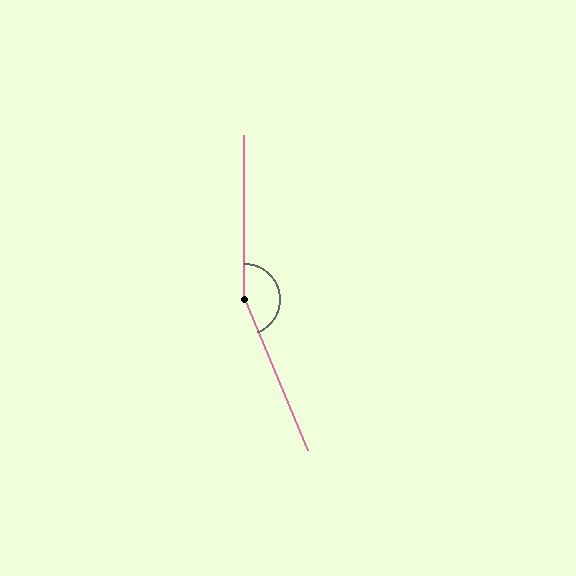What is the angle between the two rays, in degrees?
Approximately 158 degrees.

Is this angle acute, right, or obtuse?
It is obtuse.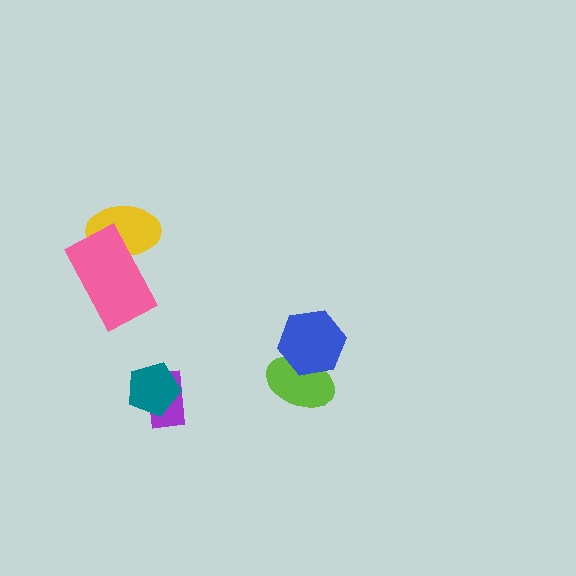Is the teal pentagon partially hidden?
No, no other shape covers it.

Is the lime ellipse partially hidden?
Yes, it is partially covered by another shape.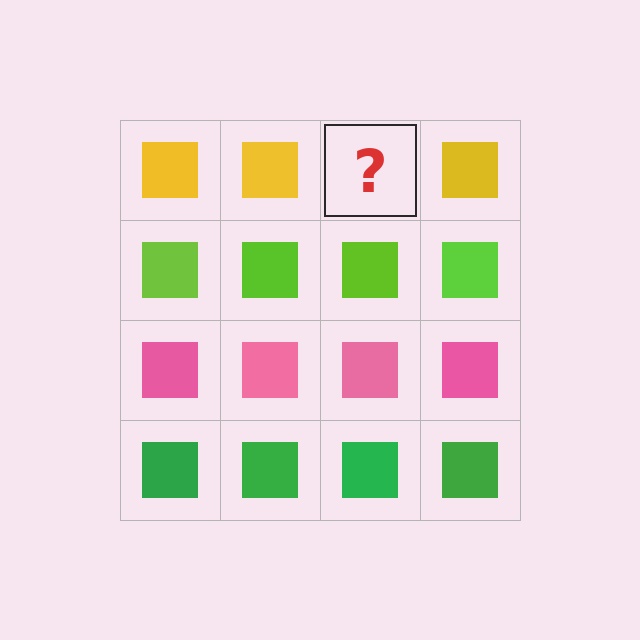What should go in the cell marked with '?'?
The missing cell should contain a yellow square.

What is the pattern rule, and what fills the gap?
The rule is that each row has a consistent color. The gap should be filled with a yellow square.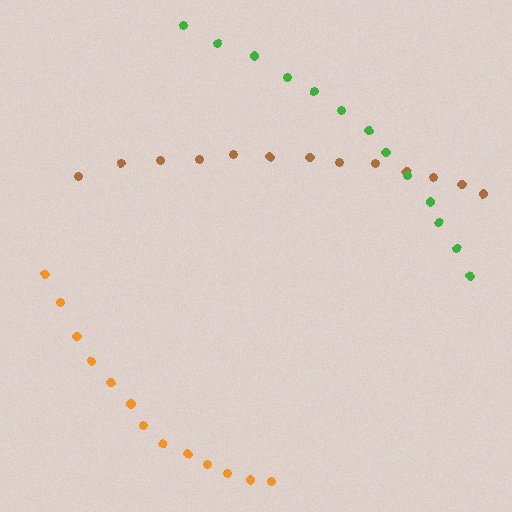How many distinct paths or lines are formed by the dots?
There are 3 distinct paths.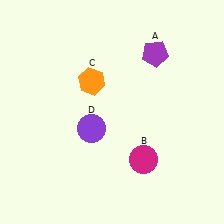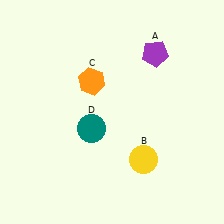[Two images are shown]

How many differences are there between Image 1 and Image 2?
There are 2 differences between the two images.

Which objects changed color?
B changed from magenta to yellow. D changed from purple to teal.